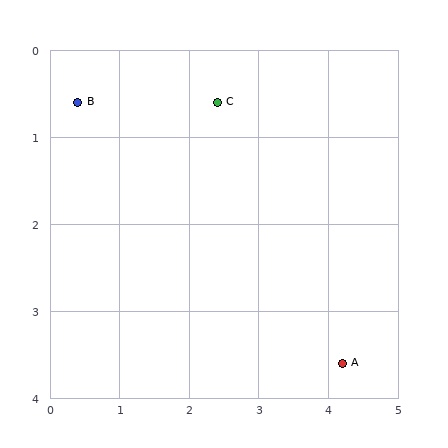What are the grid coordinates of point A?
Point A is at approximately (4.2, 3.6).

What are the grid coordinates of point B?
Point B is at approximately (0.4, 0.6).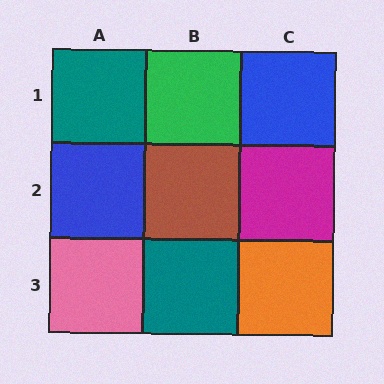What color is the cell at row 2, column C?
Magenta.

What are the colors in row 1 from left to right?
Teal, green, blue.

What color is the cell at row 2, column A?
Blue.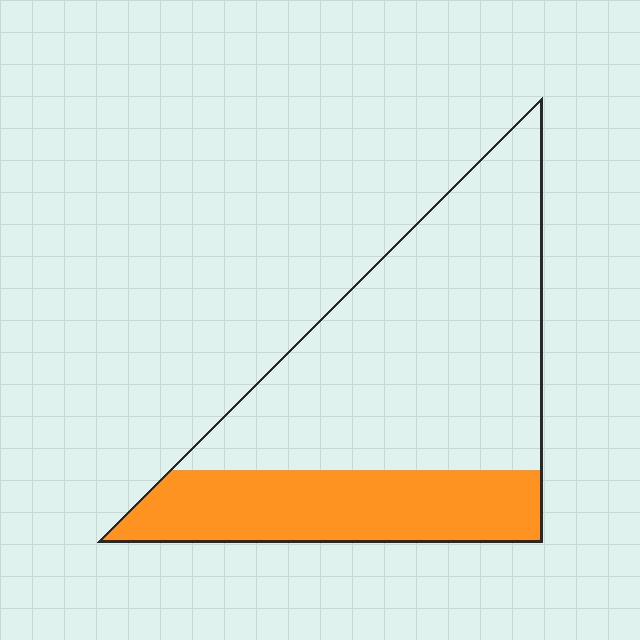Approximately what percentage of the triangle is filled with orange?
Approximately 30%.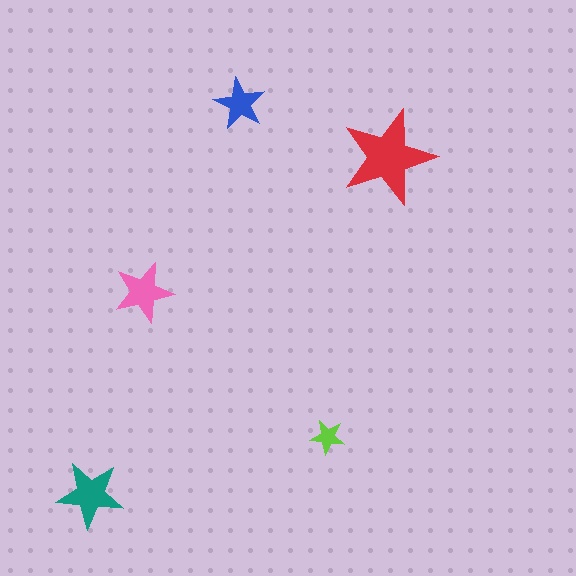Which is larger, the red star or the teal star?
The red one.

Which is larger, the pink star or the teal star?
The teal one.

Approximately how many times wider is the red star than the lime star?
About 3 times wider.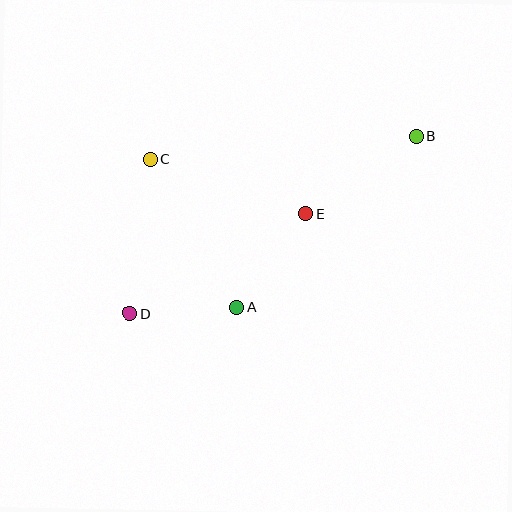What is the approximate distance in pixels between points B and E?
The distance between B and E is approximately 136 pixels.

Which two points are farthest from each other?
Points B and D are farthest from each other.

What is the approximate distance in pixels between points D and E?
The distance between D and E is approximately 202 pixels.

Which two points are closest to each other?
Points A and D are closest to each other.